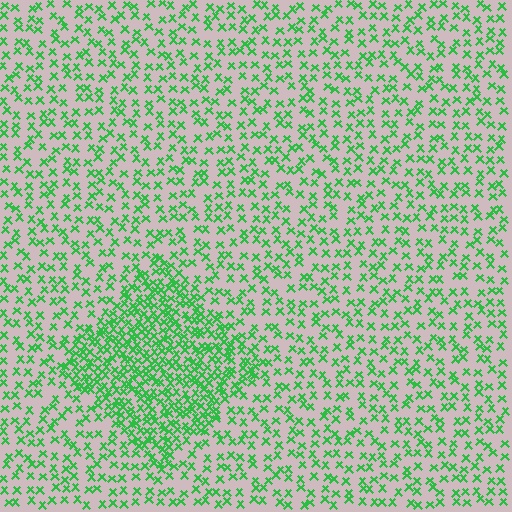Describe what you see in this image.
The image contains small green elements arranged at two different densities. A diamond-shaped region is visible where the elements are more densely packed than the surrounding area.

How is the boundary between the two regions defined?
The boundary is defined by a change in element density (approximately 2.2x ratio). All elements are the same color, size, and shape.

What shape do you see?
I see a diamond.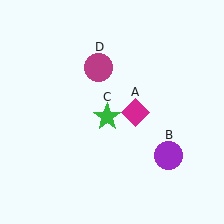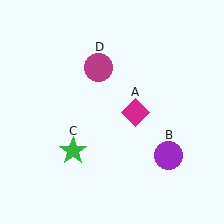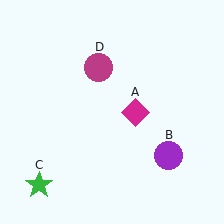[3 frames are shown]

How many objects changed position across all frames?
1 object changed position: green star (object C).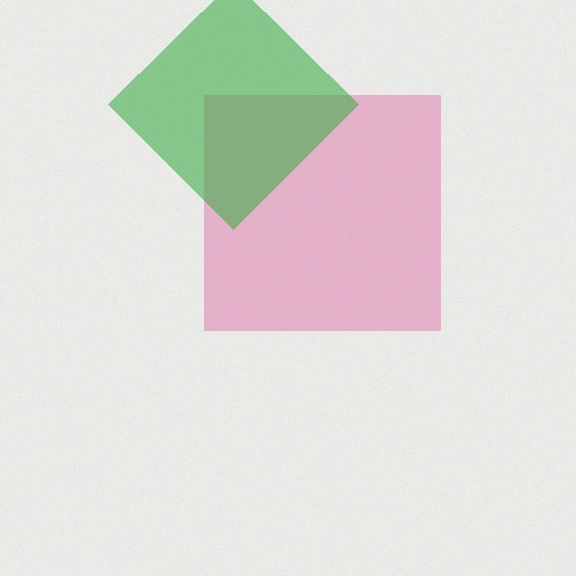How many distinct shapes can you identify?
There are 2 distinct shapes: a pink square, a green diamond.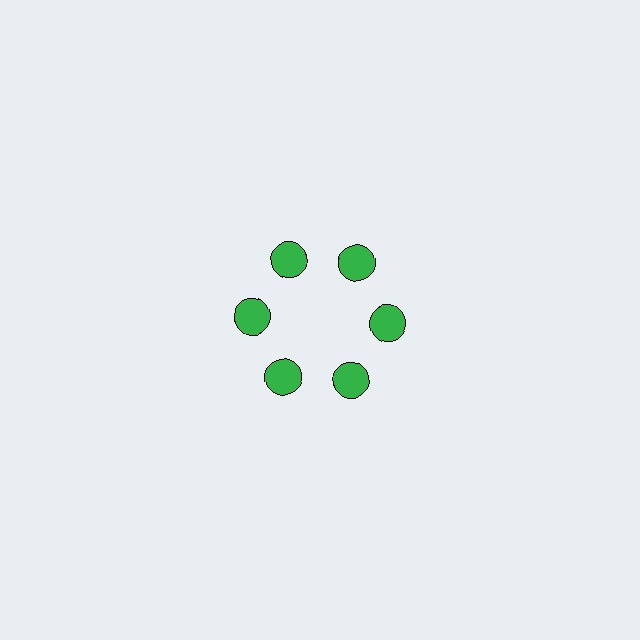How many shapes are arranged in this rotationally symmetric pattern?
There are 6 shapes, arranged in 6 groups of 1.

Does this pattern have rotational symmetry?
Yes, this pattern has 6-fold rotational symmetry. It looks the same after rotating 60 degrees around the center.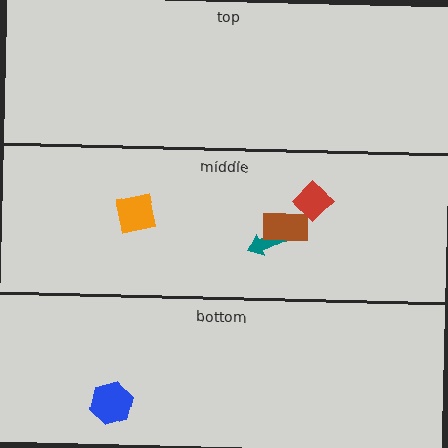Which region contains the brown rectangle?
The middle region.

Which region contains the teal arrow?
The middle region.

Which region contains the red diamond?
The middle region.